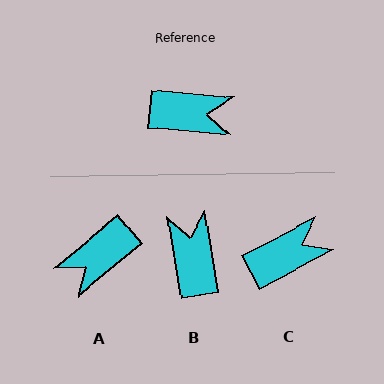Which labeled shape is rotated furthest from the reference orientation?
A, about 135 degrees away.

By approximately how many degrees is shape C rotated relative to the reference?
Approximately 33 degrees counter-clockwise.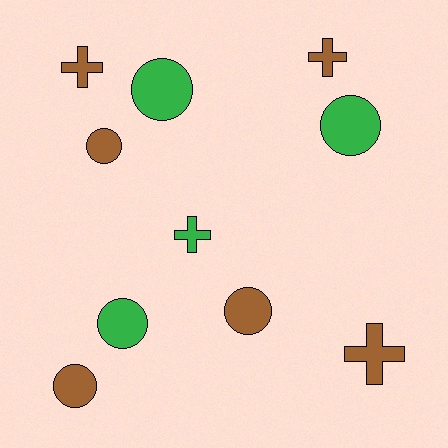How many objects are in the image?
There are 10 objects.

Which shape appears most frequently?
Circle, with 6 objects.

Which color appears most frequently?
Brown, with 6 objects.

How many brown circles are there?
There are 3 brown circles.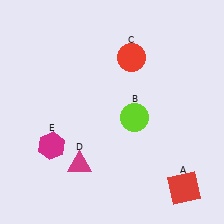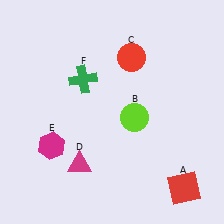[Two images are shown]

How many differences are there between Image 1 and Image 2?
There is 1 difference between the two images.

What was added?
A green cross (F) was added in Image 2.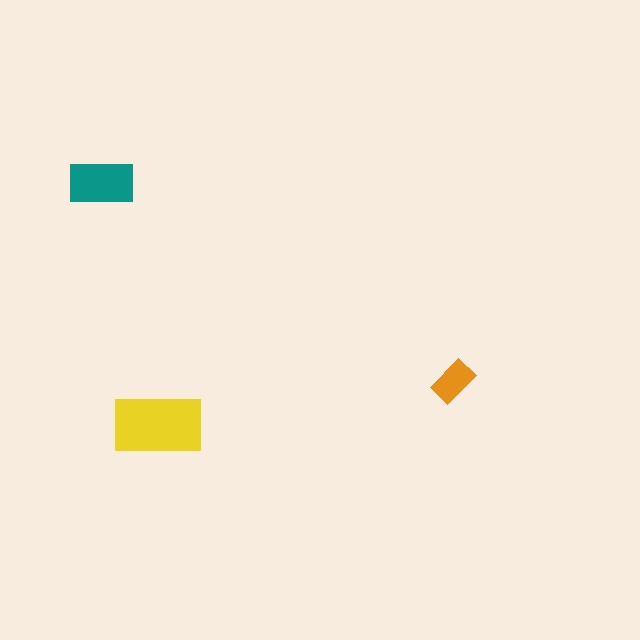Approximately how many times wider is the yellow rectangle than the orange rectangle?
About 2 times wider.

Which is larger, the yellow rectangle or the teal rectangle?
The yellow one.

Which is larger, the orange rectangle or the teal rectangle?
The teal one.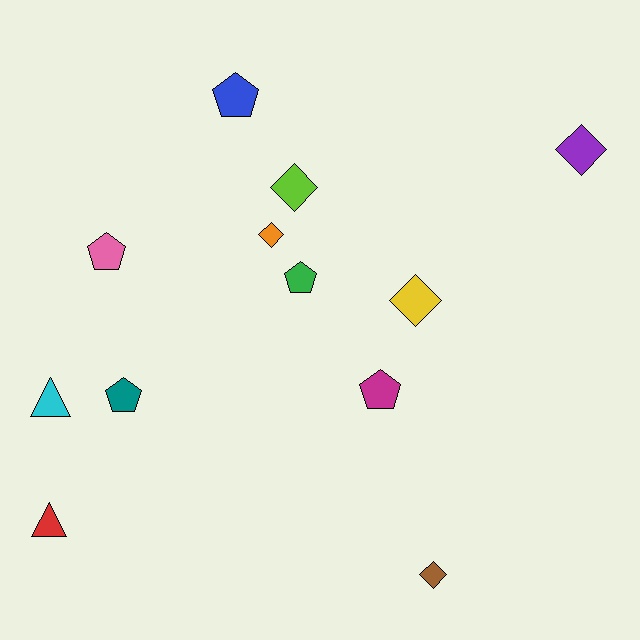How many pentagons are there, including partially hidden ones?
There are 5 pentagons.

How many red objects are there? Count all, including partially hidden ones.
There is 1 red object.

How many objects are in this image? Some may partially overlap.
There are 12 objects.